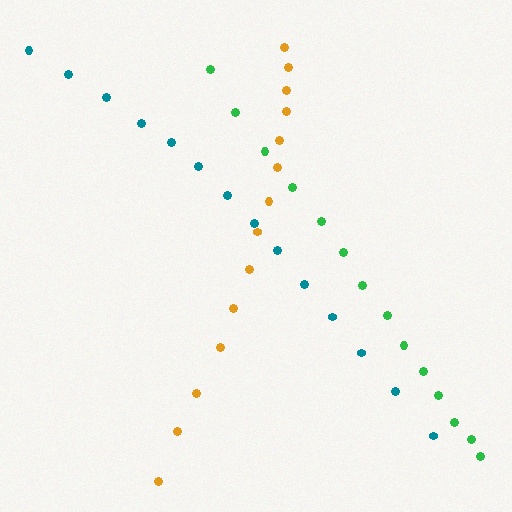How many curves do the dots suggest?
There are 3 distinct paths.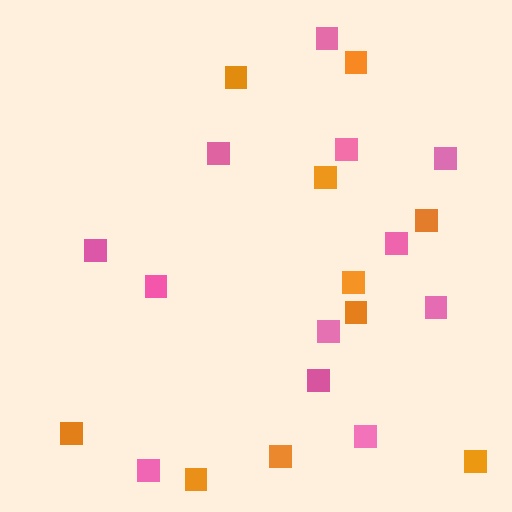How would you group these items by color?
There are 2 groups: one group of pink squares (12) and one group of orange squares (10).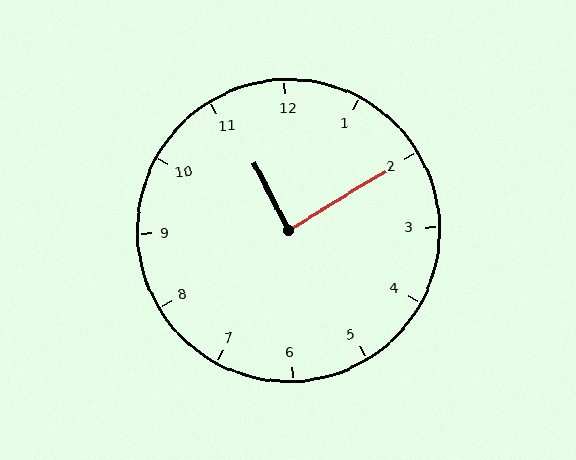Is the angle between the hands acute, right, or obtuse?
It is right.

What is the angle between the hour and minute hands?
Approximately 85 degrees.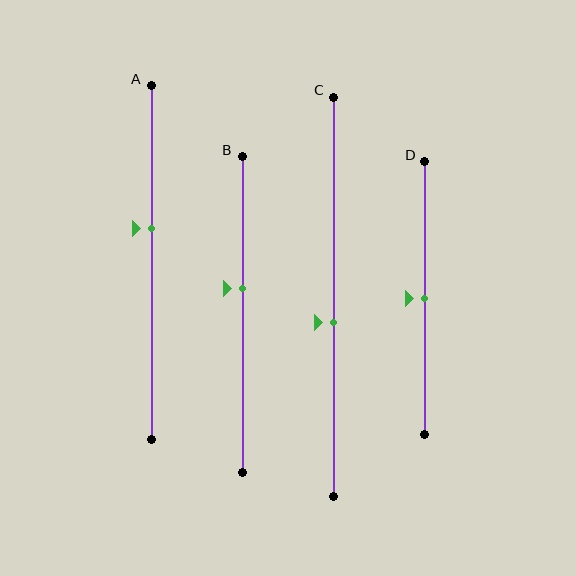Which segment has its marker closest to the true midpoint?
Segment D has its marker closest to the true midpoint.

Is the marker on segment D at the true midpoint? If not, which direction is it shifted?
Yes, the marker on segment D is at the true midpoint.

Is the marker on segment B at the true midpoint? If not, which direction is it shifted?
No, the marker on segment B is shifted upward by about 8% of the segment length.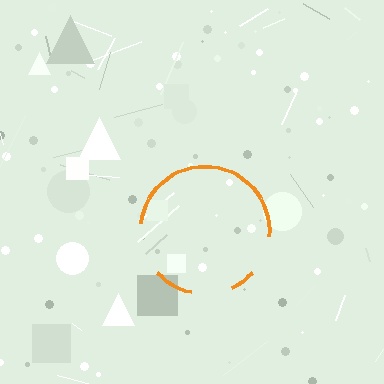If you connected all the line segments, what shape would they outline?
They would outline a circle.